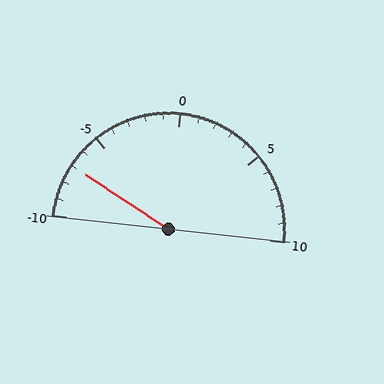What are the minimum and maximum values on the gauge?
The gauge ranges from -10 to 10.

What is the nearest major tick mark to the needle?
The nearest major tick mark is -5.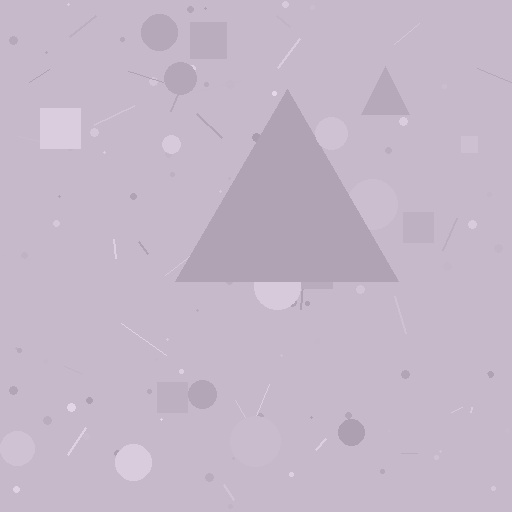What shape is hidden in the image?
A triangle is hidden in the image.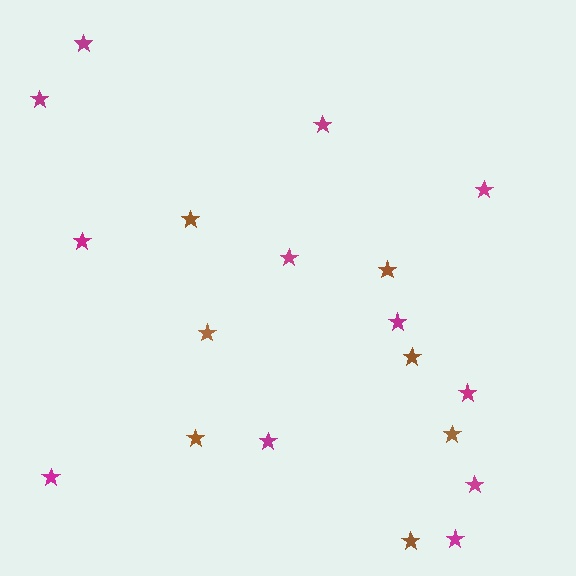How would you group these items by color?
There are 2 groups: one group of magenta stars (12) and one group of brown stars (7).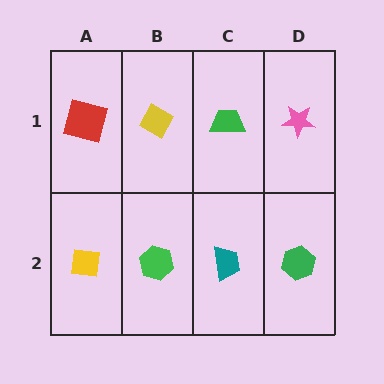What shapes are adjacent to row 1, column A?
A yellow square (row 2, column A), a yellow diamond (row 1, column B).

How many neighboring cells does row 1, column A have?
2.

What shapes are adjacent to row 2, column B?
A yellow diamond (row 1, column B), a yellow square (row 2, column A), a teal trapezoid (row 2, column C).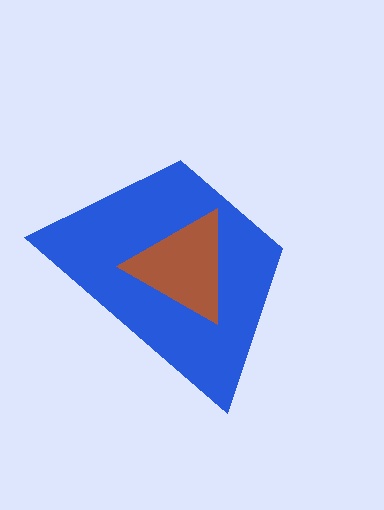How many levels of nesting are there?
2.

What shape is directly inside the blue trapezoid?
The brown triangle.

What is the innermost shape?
The brown triangle.